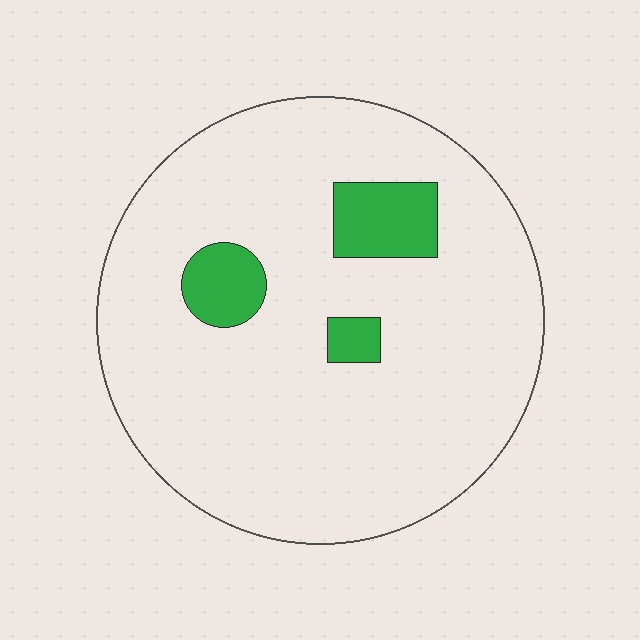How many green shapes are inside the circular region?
3.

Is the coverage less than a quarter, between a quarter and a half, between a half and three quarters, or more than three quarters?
Less than a quarter.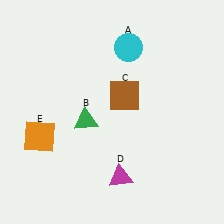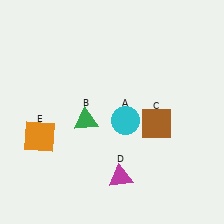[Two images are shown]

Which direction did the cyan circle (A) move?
The cyan circle (A) moved down.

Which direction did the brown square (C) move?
The brown square (C) moved right.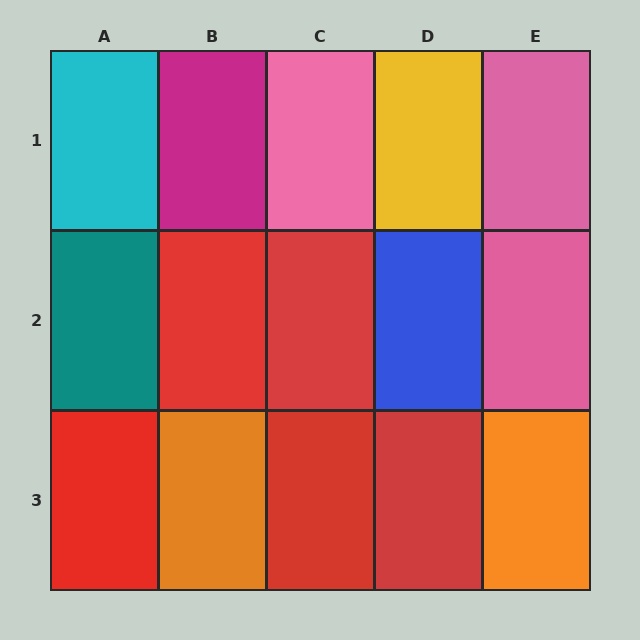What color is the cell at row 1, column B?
Magenta.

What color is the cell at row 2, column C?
Red.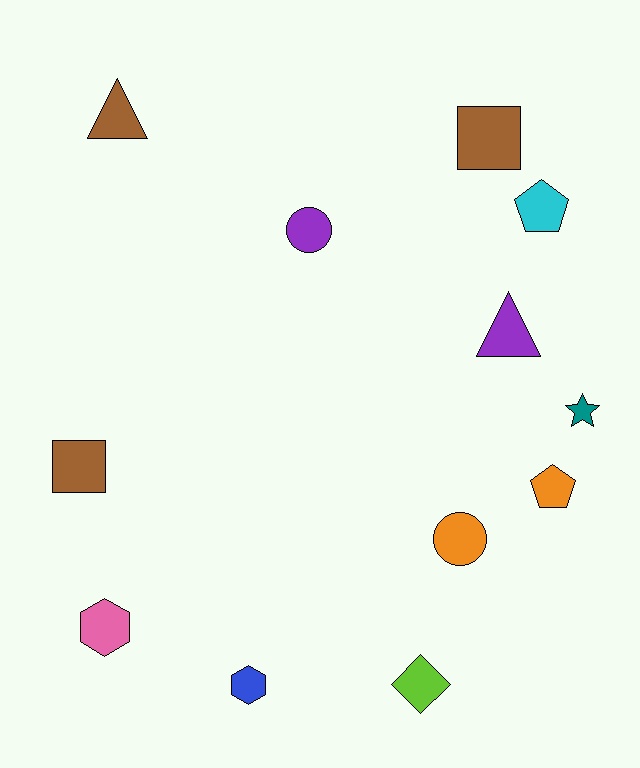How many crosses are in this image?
There are no crosses.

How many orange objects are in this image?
There are 2 orange objects.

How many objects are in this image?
There are 12 objects.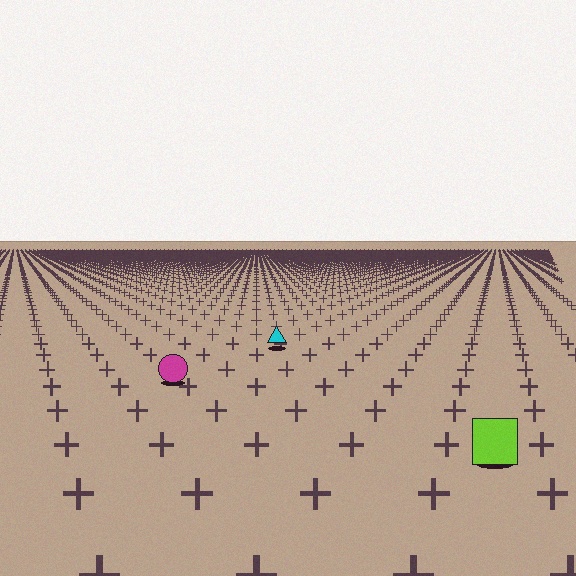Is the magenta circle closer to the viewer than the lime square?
No. The lime square is closer — you can tell from the texture gradient: the ground texture is coarser near it.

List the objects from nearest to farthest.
From nearest to farthest: the lime square, the magenta circle, the cyan triangle.